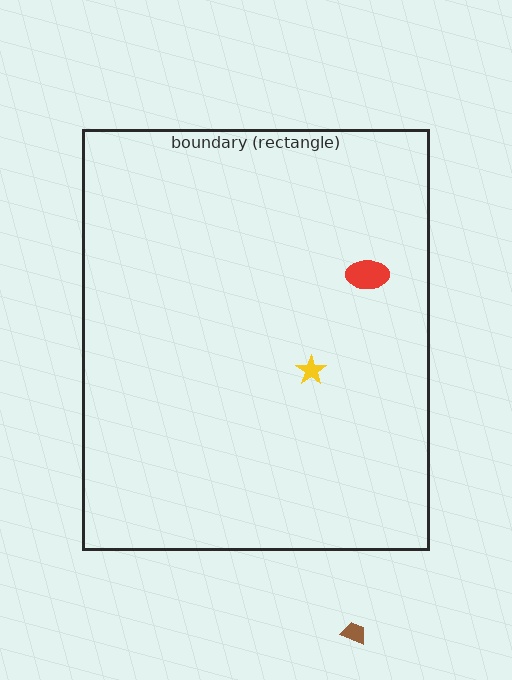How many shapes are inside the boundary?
2 inside, 1 outside.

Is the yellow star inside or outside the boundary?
Inside.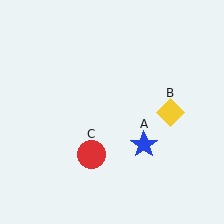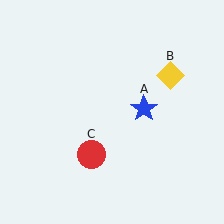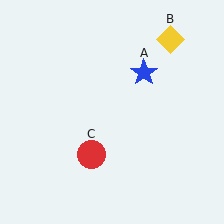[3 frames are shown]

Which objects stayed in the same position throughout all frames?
Red circle (object C) remained stationary.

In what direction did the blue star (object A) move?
The blue star (object A) moved up.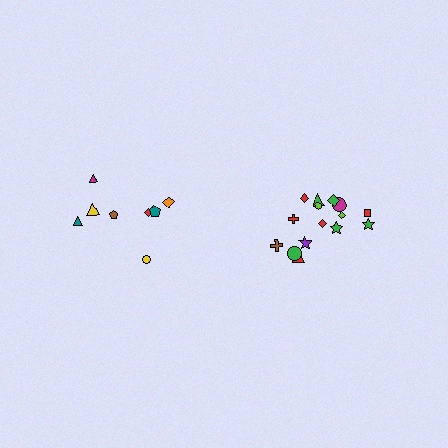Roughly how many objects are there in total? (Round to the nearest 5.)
Roughly 25 objects in total.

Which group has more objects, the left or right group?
The right group.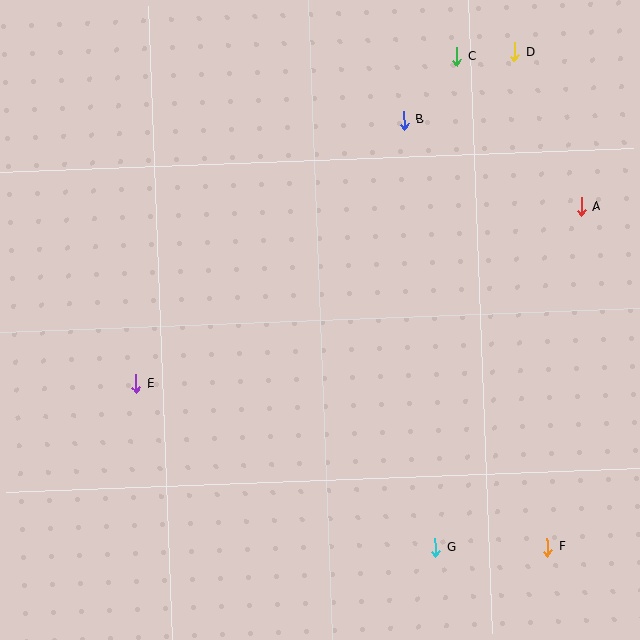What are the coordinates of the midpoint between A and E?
The midpoint between A and E is at (359, 295).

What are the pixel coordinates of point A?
Point A is at (581, 207).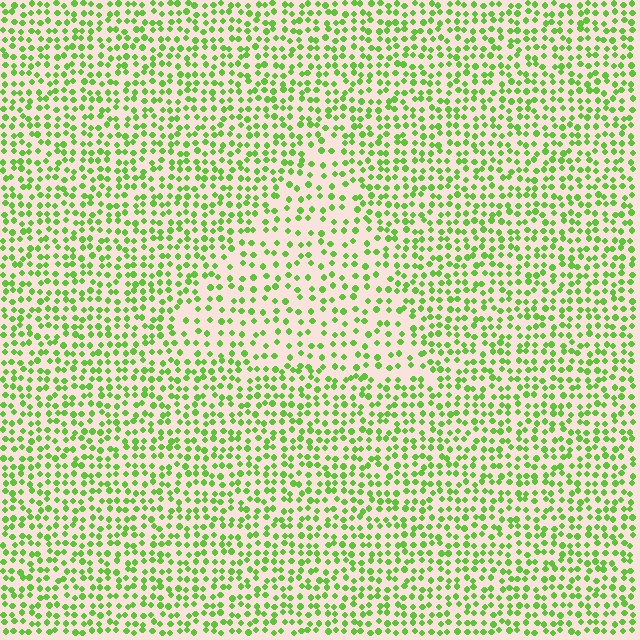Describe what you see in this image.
The image contains small lime elements arranged at two different densities. A triangle-shaped region is visible where the elements are less densely packed than the surrounding area.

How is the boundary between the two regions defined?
The boundary is defined by a change in element density (approximately 1.7x ratio). All elements are the same color, size, and shape.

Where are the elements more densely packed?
The elements are more densely packed outside the triangle boundary.